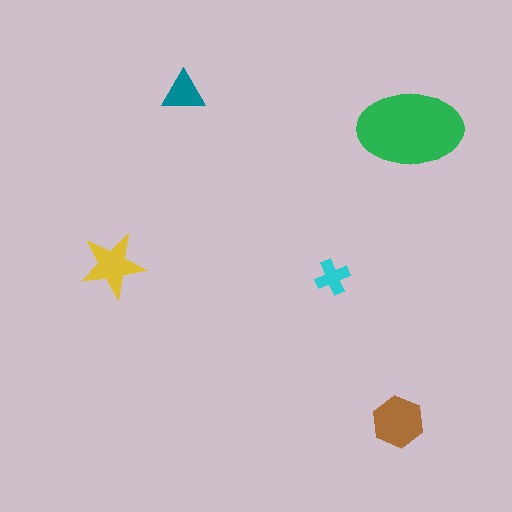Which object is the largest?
The green ellipse.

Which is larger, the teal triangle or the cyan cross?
The teal triangle.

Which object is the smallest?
The cyan cross.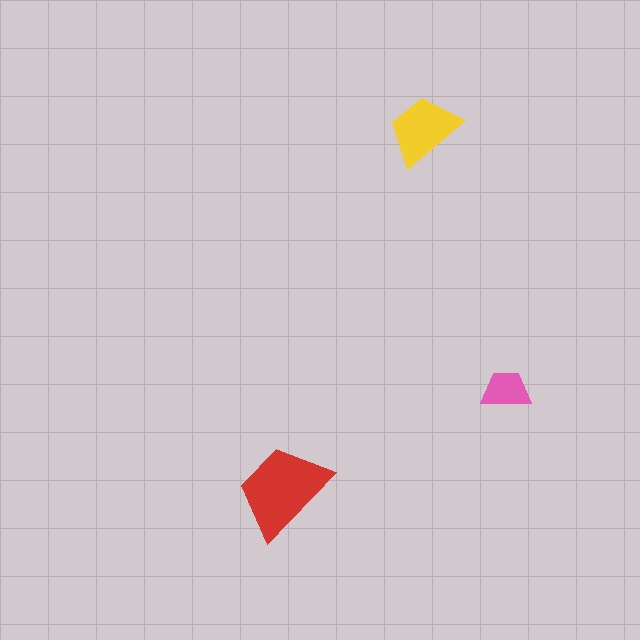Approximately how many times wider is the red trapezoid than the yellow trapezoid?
About 1.5 times wider.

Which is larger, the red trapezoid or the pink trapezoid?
The red one.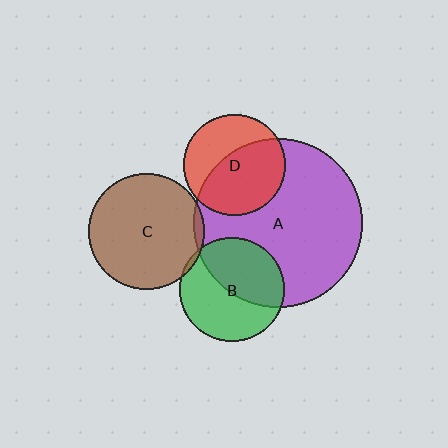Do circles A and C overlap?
Yes.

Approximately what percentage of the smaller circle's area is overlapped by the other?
Approximately 5%.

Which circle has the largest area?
Circle A (purple).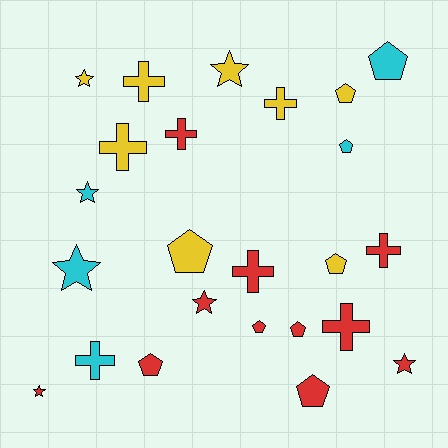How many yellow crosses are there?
There are 3 yellow crosses.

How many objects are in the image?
There are 24 objects.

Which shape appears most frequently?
Pentagon, with 9 objects.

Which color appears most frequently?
Red, with 11 objects.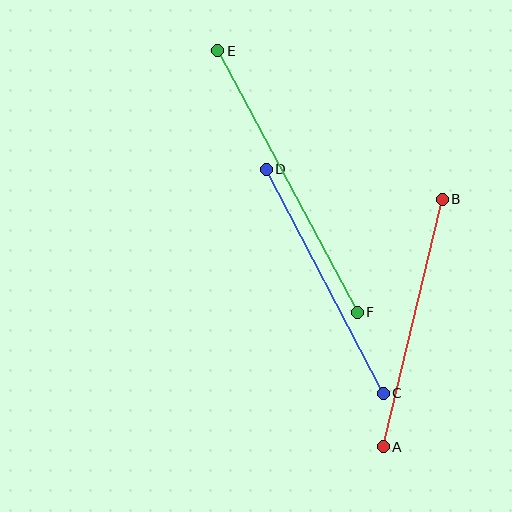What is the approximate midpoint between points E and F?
The midpoint is at approximately (287, 182) pixels.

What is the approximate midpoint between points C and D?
The midpoint is at approximately (325, 281) pixels.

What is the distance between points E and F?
The distance is approximately 297 pixels.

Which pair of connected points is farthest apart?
Points E and F are farthest apart.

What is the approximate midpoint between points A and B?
The midpoint is at approximately (413, 323) pixels.